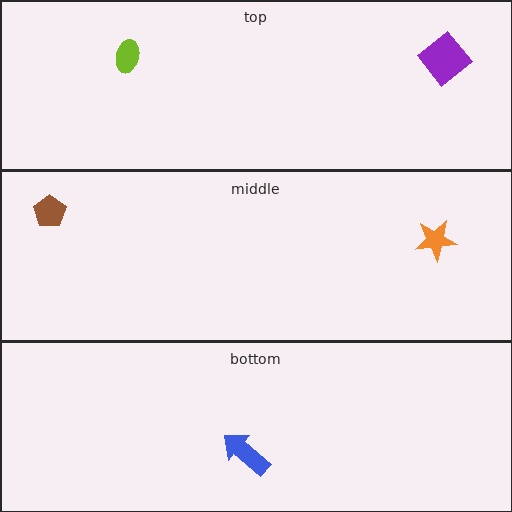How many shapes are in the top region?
2.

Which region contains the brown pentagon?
The middle region.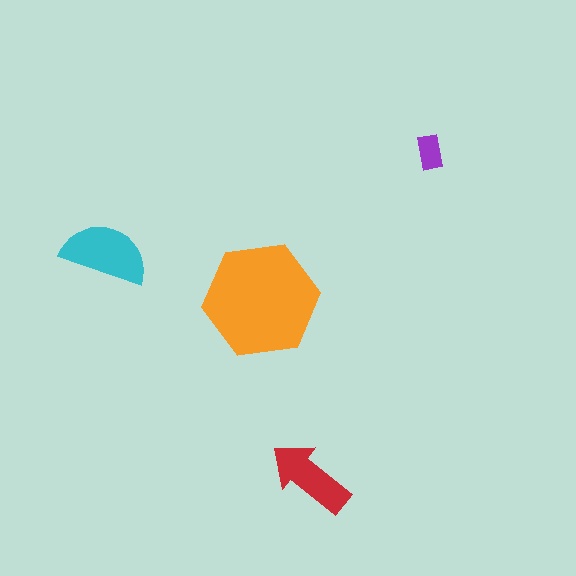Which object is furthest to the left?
The cyan semicircle is leftmost.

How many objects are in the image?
There are 4 objects in the image.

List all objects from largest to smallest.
The orange hexagon, the cyan semicircle, the red arrow, the purple rectangle.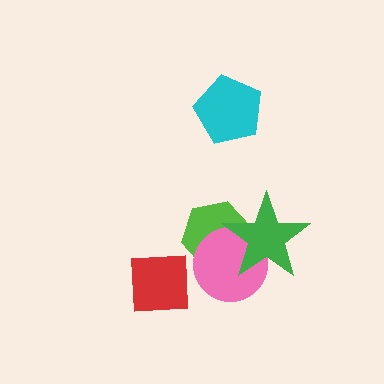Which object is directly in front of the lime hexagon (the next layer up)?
The pink circle is directly in front of the lime hexagon.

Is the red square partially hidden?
No, no other shape covers it.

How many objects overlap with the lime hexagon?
2 objects overlap with the lime hexagon.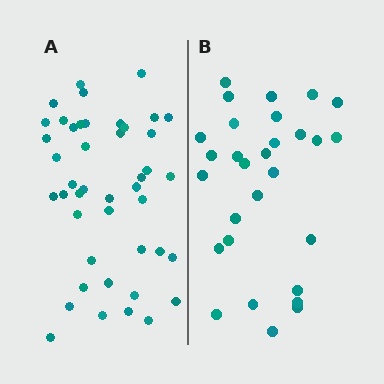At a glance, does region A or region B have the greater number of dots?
Region A (the left region) has more dots.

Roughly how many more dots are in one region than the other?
Region A has approximately 15 more dots than region B.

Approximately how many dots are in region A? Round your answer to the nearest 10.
About 40 dots. (The exact count is 44, which rounds to 40.)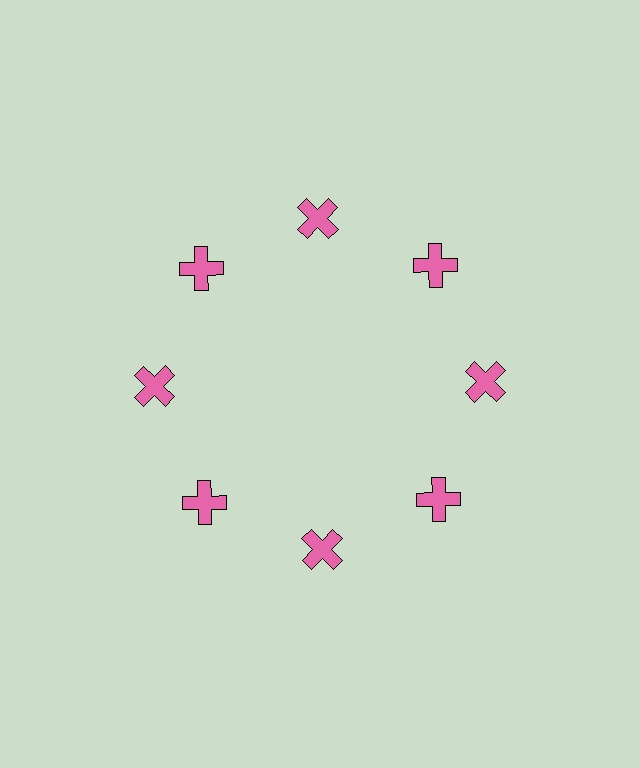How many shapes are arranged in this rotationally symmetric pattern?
There are 8 shapes, arranged in 8 groups of 1.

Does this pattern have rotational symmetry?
Yes, this pattern has 8-fold rotational symmetry. It looks the same after rotating 45 degrees around the center.